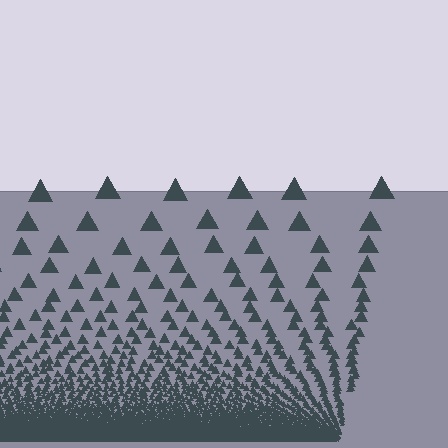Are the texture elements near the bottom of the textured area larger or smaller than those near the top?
Smaller. The gradient is inverted — elements near the bottom are smaller and denser.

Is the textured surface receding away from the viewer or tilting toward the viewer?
The surface appears to tilt toward the viewer. Texture elements get larger and sparser toward the top.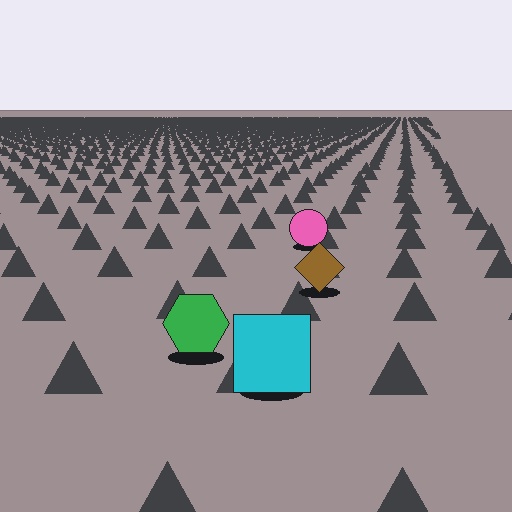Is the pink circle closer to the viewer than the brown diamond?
No. The brown diamond is closer — you can tell from the texture gradient: the ground texture is coarser near it.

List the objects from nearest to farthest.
From nearest to farthest: the cyan square, the green hexagon, the brown diamond, the pink circle.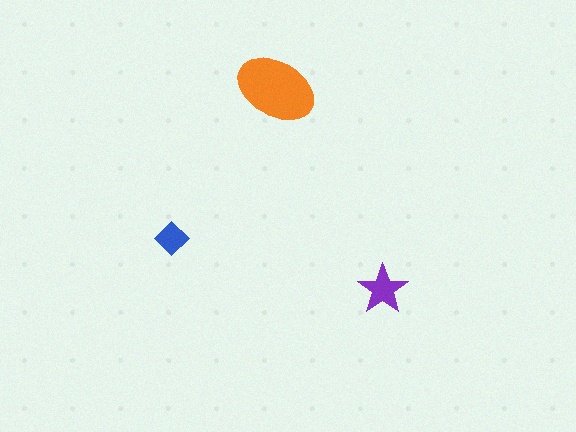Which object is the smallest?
The blue diamond.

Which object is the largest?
The orange ellipse.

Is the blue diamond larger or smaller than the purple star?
Smaller.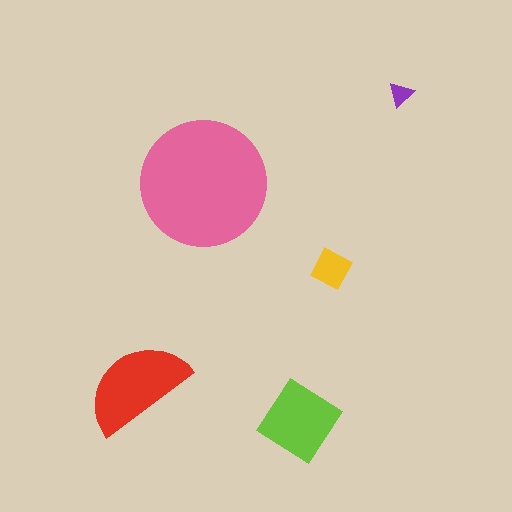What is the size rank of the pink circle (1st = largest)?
1st.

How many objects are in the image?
There are 5 objects in the image.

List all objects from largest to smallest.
The pink circle, the red semicircle, the lime diamond, the yellow diamond, the purple triangle.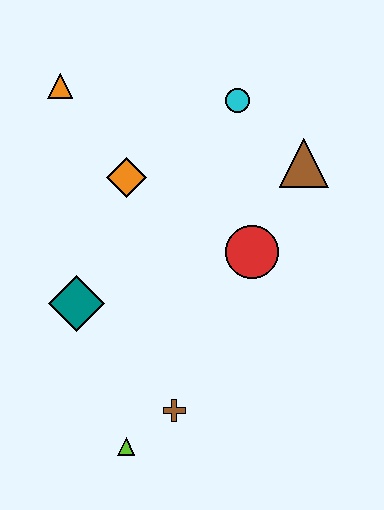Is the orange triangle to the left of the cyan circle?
Yes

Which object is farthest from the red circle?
The orange triangle is farthest from the red circle.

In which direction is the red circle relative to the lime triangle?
The red circle is above the lime triangle.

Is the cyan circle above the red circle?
Yes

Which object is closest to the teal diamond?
The orange diamond is closest to the teal diamond.